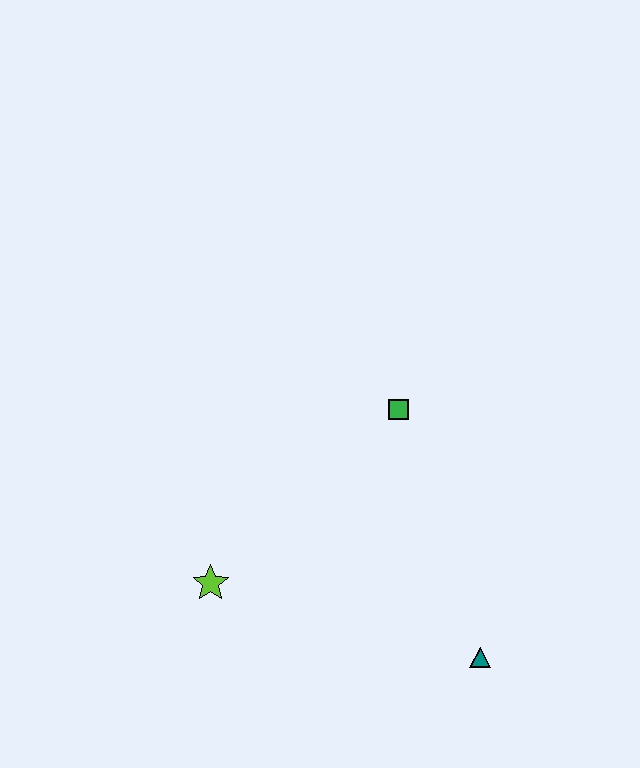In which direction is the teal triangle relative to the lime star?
The teal triangle is to the right of the lime star.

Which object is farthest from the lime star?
The teal triangle is farthest from the lime star.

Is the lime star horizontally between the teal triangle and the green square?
No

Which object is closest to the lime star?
The green square is closest to the lime star.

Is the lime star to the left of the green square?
Yes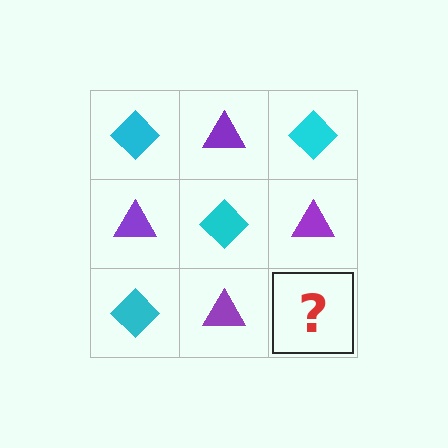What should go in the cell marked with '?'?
The missing cell should contain a cyan diamond.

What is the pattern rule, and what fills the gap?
The rule is that it alternates cyan diamond and purple triangle in a checkerboard pattern. The gap should be filled with a cyan diamond.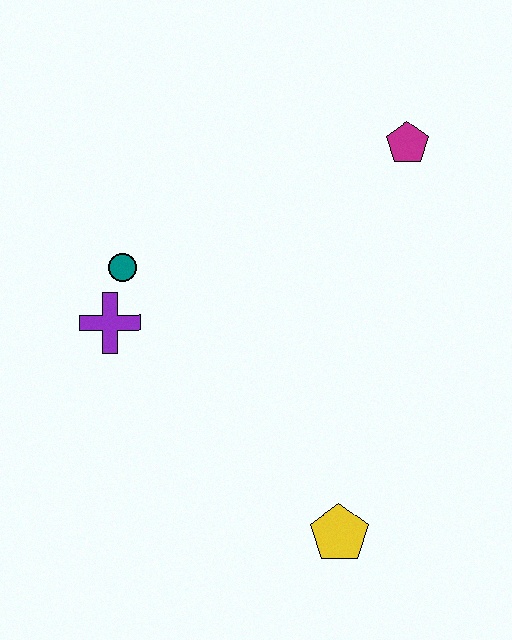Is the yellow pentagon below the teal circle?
Yes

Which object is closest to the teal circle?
The purple cross is closest to the teal circle.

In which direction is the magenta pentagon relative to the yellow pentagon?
The magenta pentagon is above the yellow pentagon.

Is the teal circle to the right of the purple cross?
Yes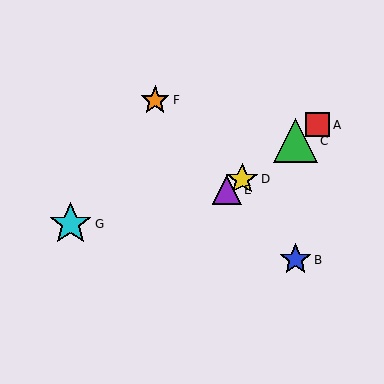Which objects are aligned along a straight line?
Objects A, C, D, E are aligned along a straight line.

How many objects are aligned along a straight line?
4 objects (A, C, D, E) are aligned along a straight line.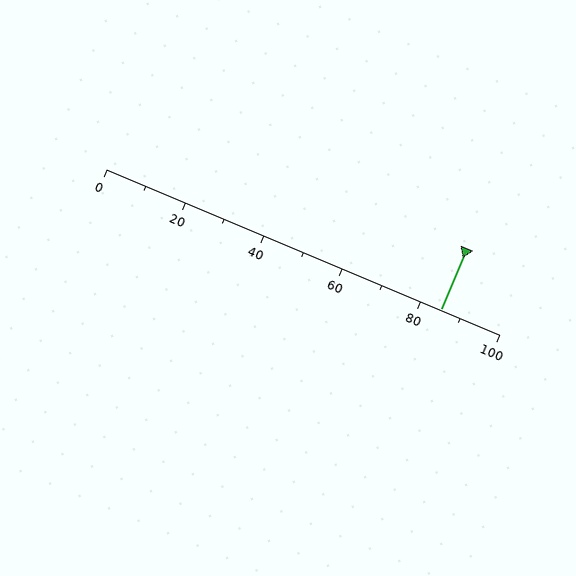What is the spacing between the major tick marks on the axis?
The major ticks are spaced 20 apart.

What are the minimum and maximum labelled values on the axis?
The axis runs from 0 to 100.